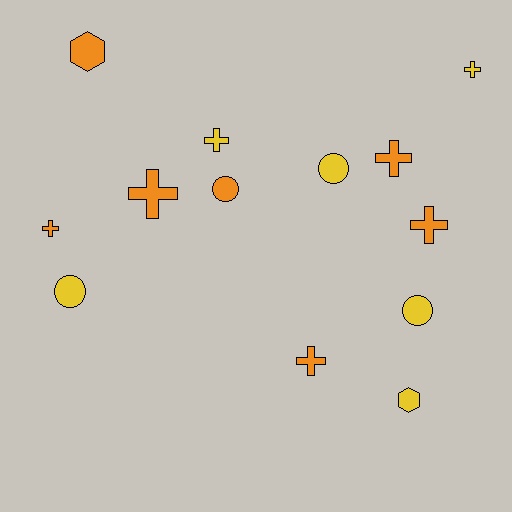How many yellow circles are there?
There are 3 yellow circles.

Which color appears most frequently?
Orange, with 7 objects.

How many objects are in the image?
There are 13 objects.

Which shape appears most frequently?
Cross, with 7 objects.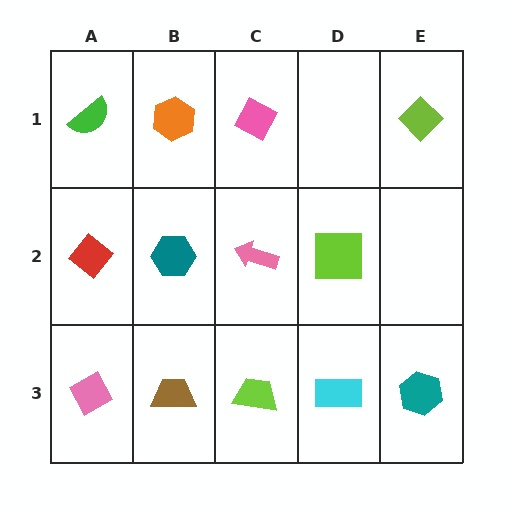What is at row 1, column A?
A green semicircle.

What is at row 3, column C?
A lime trapezoid.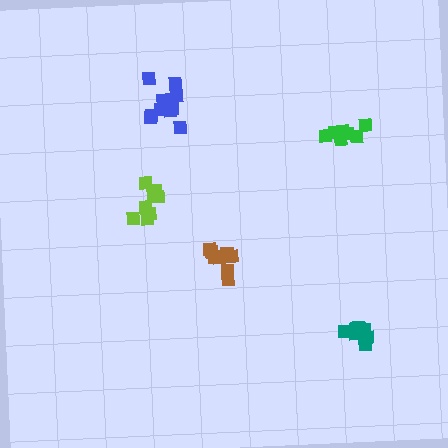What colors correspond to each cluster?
The clusters are colored: teal, brown, green, blue, lime.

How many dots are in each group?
Group 1: 8 dots, Group 2: 9 dots, Group 3: 7 dots, Group 4: 11 dots, Group 5: 8 dots (43 total).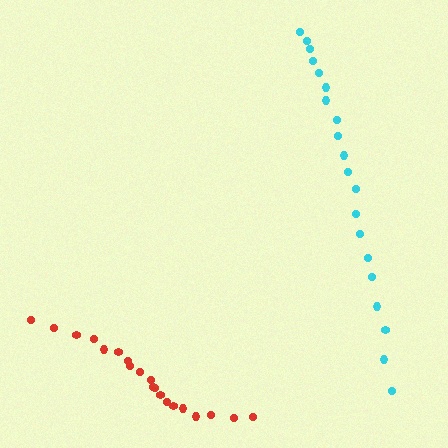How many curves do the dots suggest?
There are 2 distinct paths.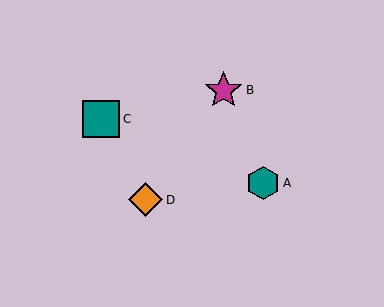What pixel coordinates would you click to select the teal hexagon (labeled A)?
Click at (263, 183) to select the teal hexagon A.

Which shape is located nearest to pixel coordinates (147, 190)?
The orange diamond (labeled D) at (146, 200) is nearest to that location.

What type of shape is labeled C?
Shape C is a teal square.